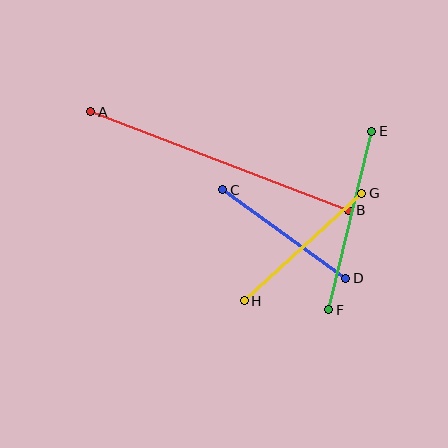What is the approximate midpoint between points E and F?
The midpoint is at approximately (350, 220) pixels.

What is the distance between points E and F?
The distance is approximately 184 pixels.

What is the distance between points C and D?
The distance is approximately 152 pixels.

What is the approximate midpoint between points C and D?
The midpoint is at approximately (284, 234) pixels.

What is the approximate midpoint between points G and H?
The midpoint is at approximately (303, 247) pixels.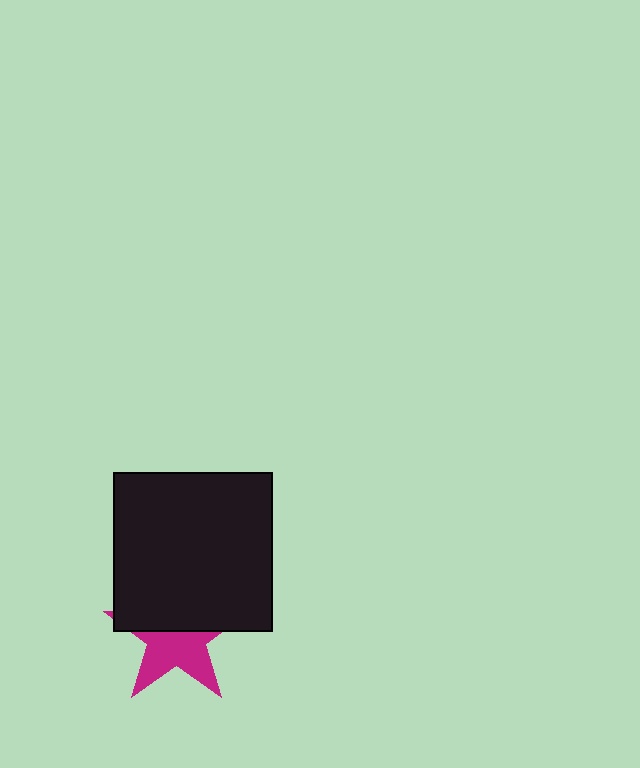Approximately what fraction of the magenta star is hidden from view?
Roughly 49% of the magenta star is hidden behind the black square.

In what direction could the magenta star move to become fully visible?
The magenta star could move down. That would shift it out from behind the black square entirely.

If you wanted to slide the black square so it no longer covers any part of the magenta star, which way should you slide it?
Slide it up — that is the most direct way to separate the two shapes.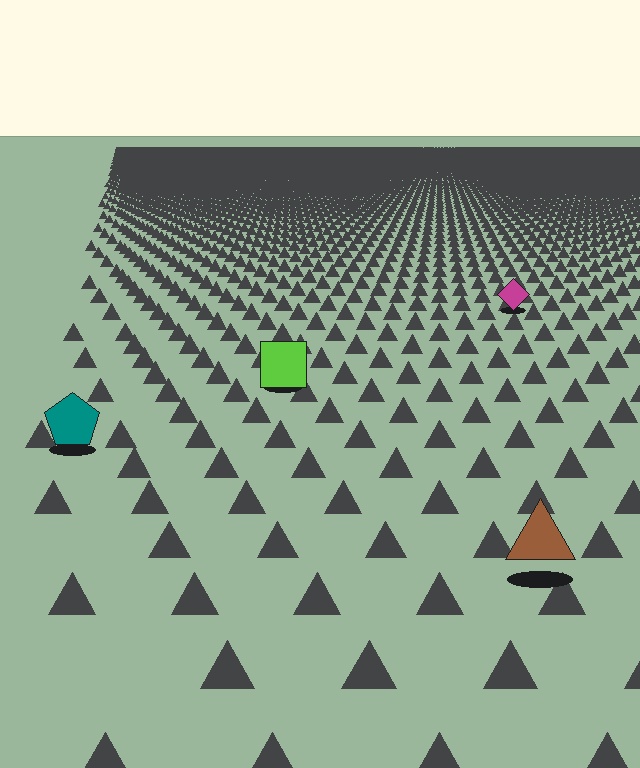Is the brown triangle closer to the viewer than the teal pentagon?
Yes. The brown triangle is closer — you can tell from the texture gradient: the ground texture is coarser near it.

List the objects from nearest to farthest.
From nearest to farthest: the brown triangle, the teal pentagon, the lime square, the magenta diamond.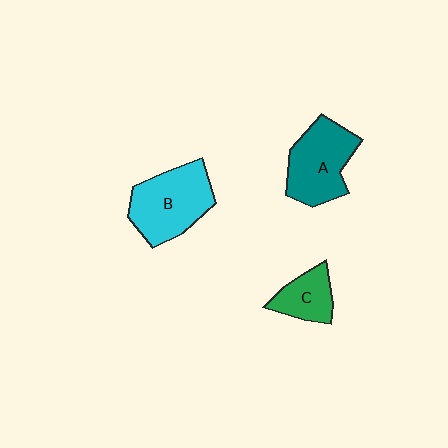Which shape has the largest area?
Shape B (cyan).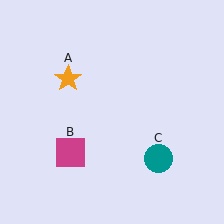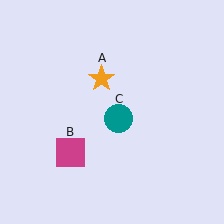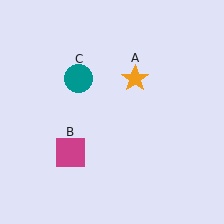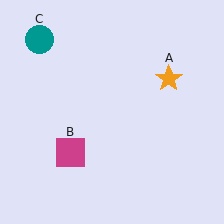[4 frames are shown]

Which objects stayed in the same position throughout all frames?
Magenta square (object B) remained stationary.